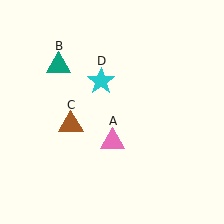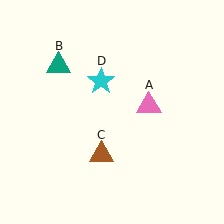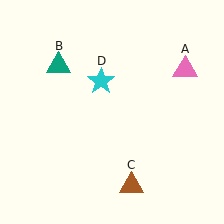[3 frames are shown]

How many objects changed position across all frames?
2 objects changed position: pink triangle (object A), brown triangle (object C).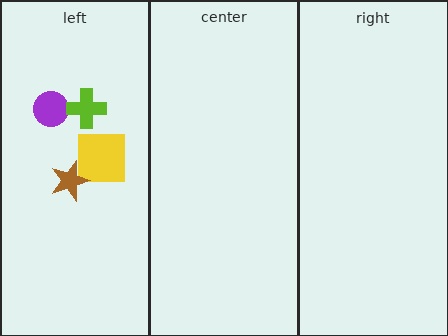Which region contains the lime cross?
The left region.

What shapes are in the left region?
The yellow square, the brown star, the purple circle, the lime cross.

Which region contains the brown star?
The left region.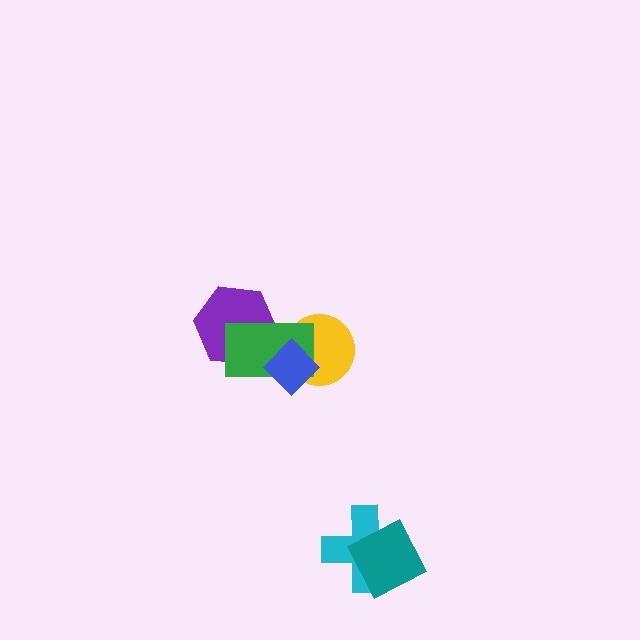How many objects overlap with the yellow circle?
2 objects overlap with the yellow circle.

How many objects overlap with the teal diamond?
1 object overlaps with the teal diamond.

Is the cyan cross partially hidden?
Yes, it is partially covered by another shape.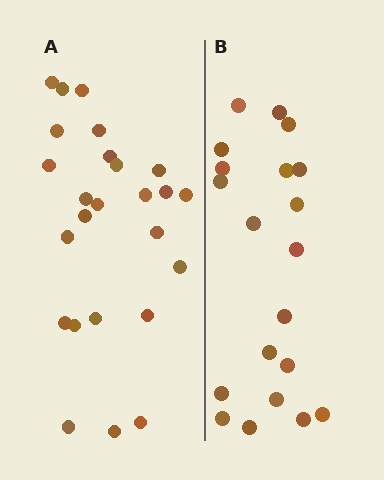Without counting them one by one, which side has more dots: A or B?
Region A (the left region) has more dots.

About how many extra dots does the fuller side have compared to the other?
Region A has about 5 more dots than region B.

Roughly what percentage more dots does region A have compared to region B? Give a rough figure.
About 25% more.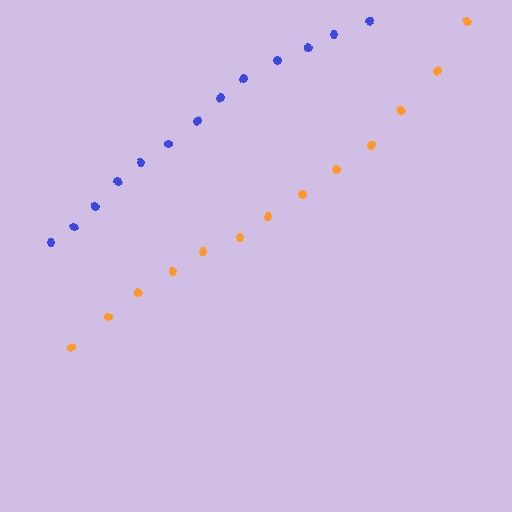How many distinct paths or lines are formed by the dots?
There are 2 distinct paths.